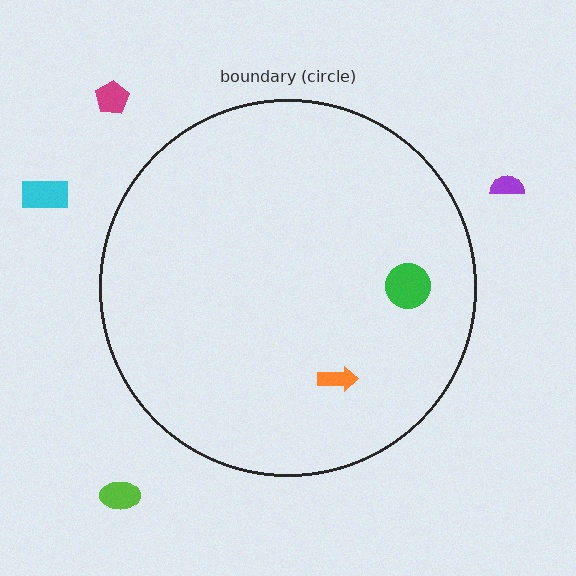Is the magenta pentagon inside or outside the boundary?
Outside.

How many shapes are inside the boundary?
2 inside, 4 outside.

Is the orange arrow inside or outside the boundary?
Inside.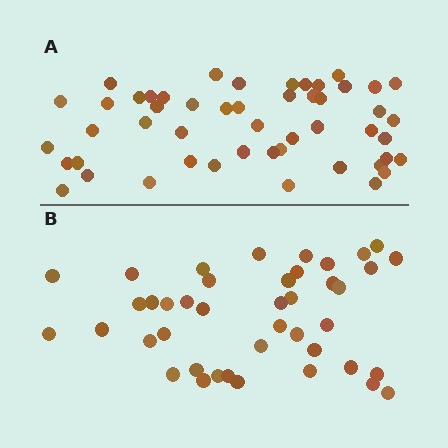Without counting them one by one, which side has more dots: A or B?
Region A (the top region) has more dots.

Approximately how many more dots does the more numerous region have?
Region A has roughly 8 or so more dots than region B.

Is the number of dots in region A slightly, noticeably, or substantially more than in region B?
Region A has only slightly more — the two regions are fairly close. The ratio is roughly 1.2 to 1.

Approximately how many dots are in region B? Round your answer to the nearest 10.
About 40 dots. (The exact count is 42, which rounds to 40.)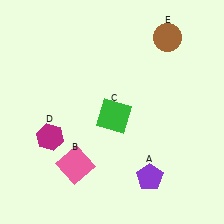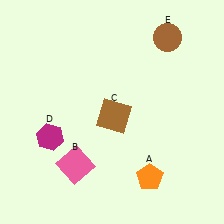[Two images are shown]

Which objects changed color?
A changed from purple to orange. C changed from green to brown.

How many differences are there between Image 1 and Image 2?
There are 2 differences between the two images.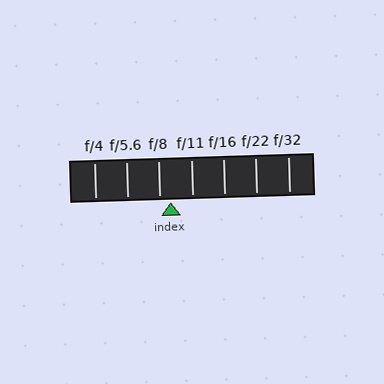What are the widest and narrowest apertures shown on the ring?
The widest aperture shown is f/4 and the narrowest is f/32.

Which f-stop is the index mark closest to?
The index mark is closest to f/8.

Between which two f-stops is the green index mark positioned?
The index mark is between f/8 and f/11.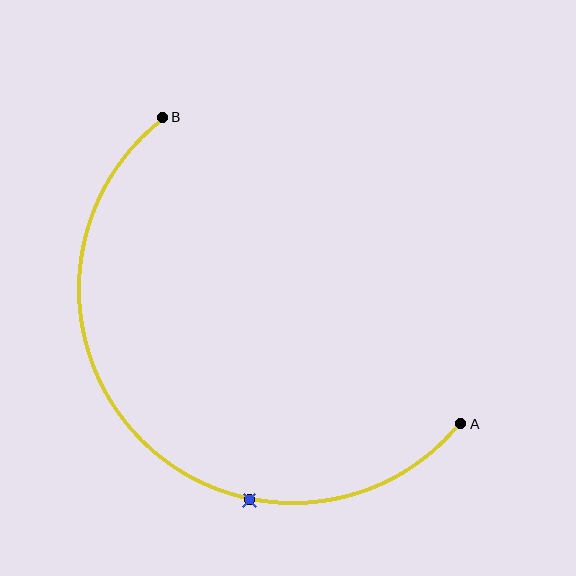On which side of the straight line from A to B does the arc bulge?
The arc bulges below and to the left of the straight line connecting A and B.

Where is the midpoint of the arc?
The arc midpoint is the point on the curve farthest from the straight line joining A and B. It sits below and to the left of that line.